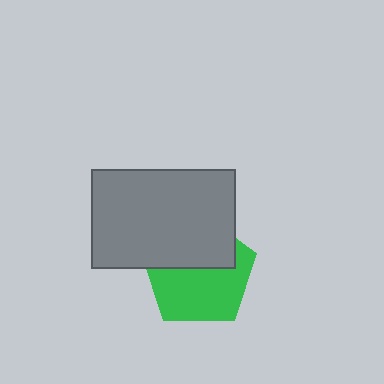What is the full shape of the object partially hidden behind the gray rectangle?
The partially hidden object is a green pentagon.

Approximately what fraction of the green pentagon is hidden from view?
Roughly 43% of the green pentagon is hidden behind the gray rectangle.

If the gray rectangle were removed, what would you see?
You would see the complete green pentagon.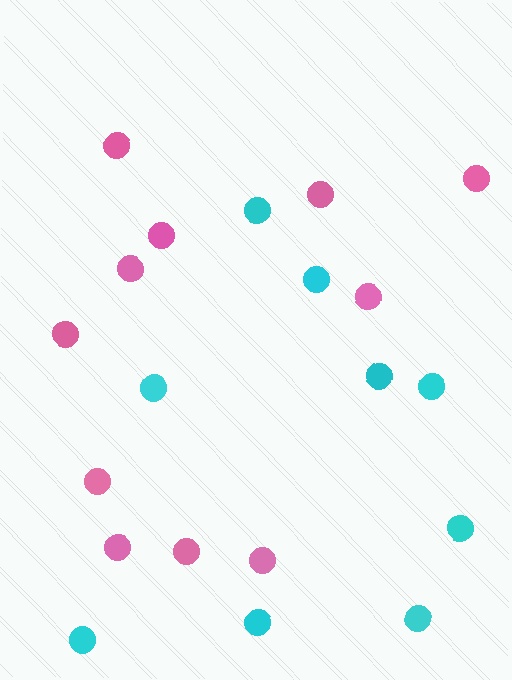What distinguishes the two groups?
There are 2 groups: one group of pink circles (11) and one group of cyan circles (9).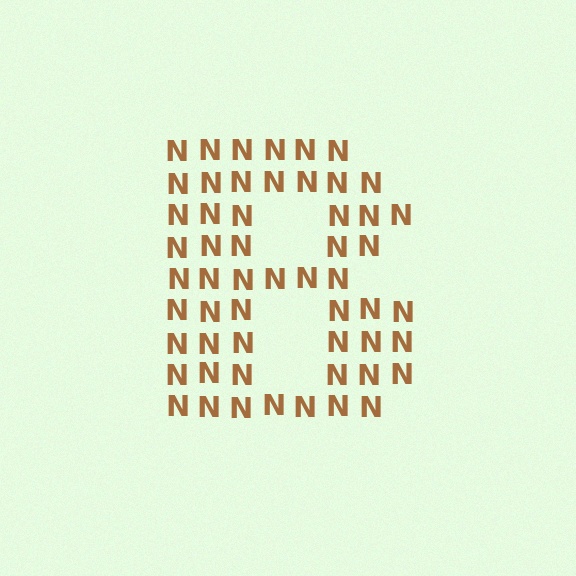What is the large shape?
The large shape is the letter B.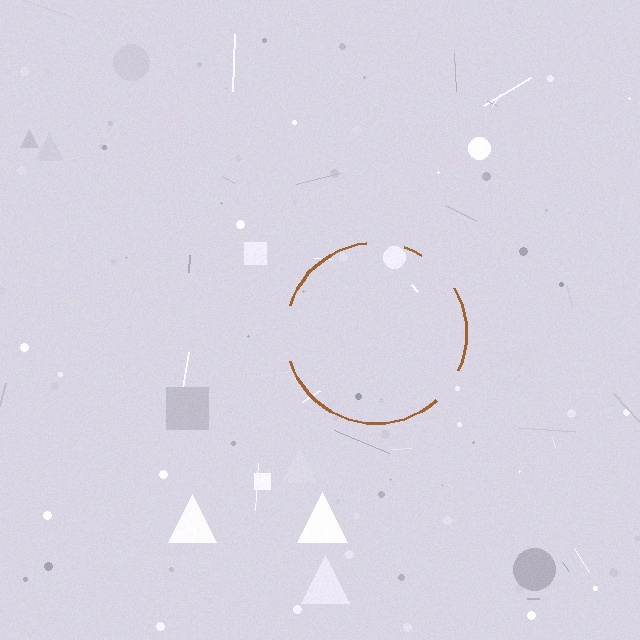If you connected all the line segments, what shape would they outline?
They would outline a circle.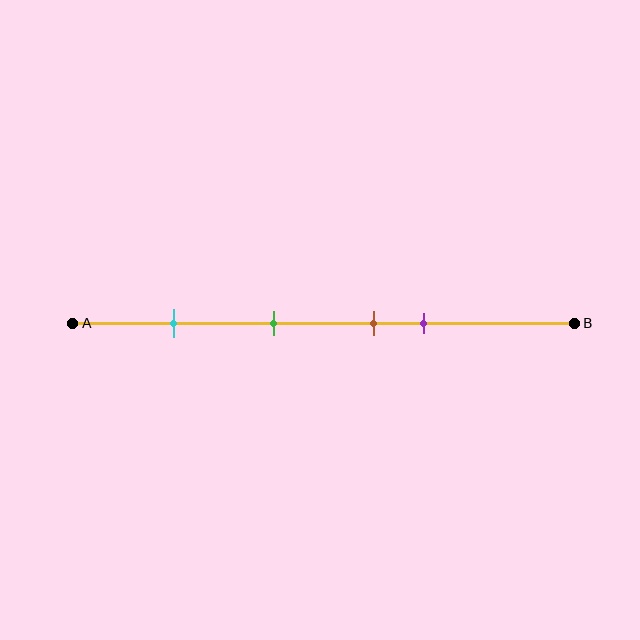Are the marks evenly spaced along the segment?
No, the marks are not evenly spaced.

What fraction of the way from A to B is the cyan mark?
The cyan mark is approximately 20% (0.2) of the way from A to B.